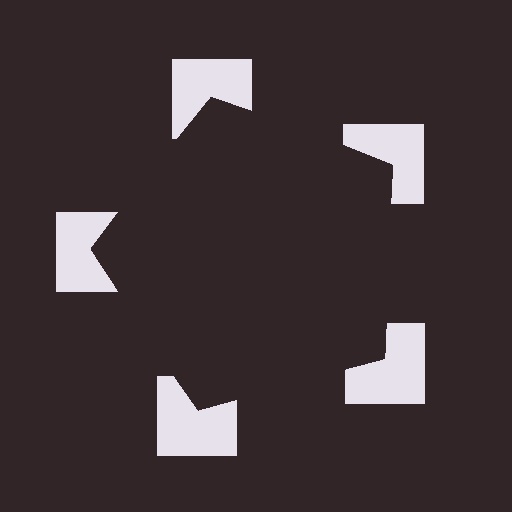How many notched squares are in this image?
There are 5 — one at each vertex of the illusory pentagon.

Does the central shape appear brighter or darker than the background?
It typically appears slightly darker than the background, even though no actual brightness change is drawn.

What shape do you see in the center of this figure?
An illusory pentagon — its edges are inferred from the aligned wedge cuts in the notched squares, not physically drawn.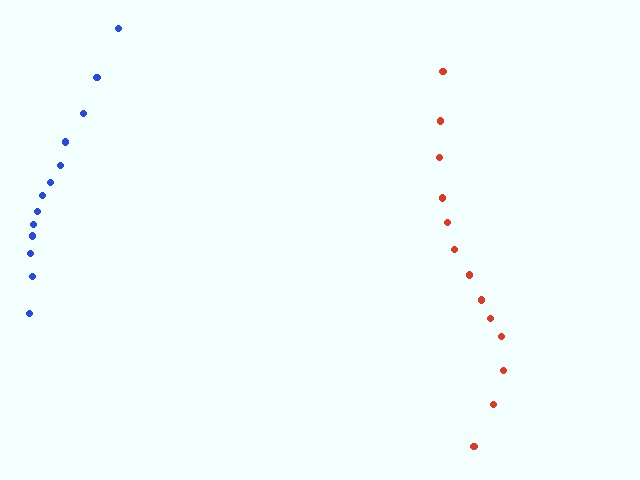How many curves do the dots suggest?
There are 2 distinct paths.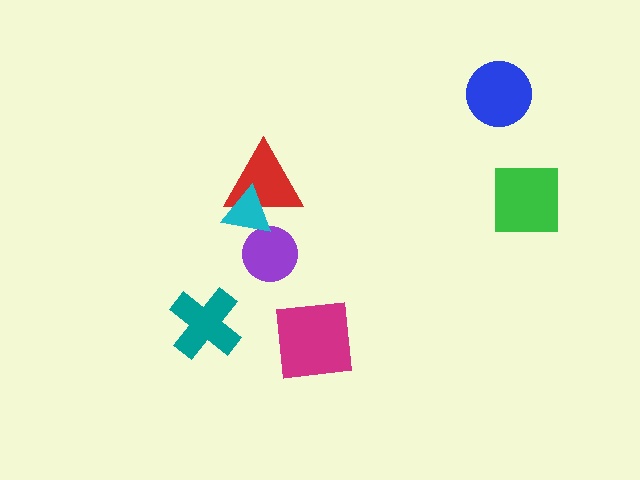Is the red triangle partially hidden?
Yes, it is partially covered by another shape.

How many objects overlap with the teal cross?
0 objects overlap with the teal cross.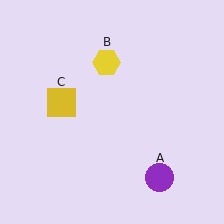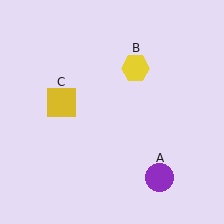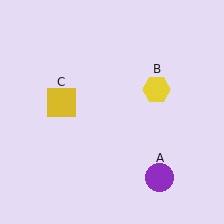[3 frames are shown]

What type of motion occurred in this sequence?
The yellow hexagon (object B) rotated clockwise around the center of the scene.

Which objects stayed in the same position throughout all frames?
Purple circle (object A) and yellow square (object C) remained stationary.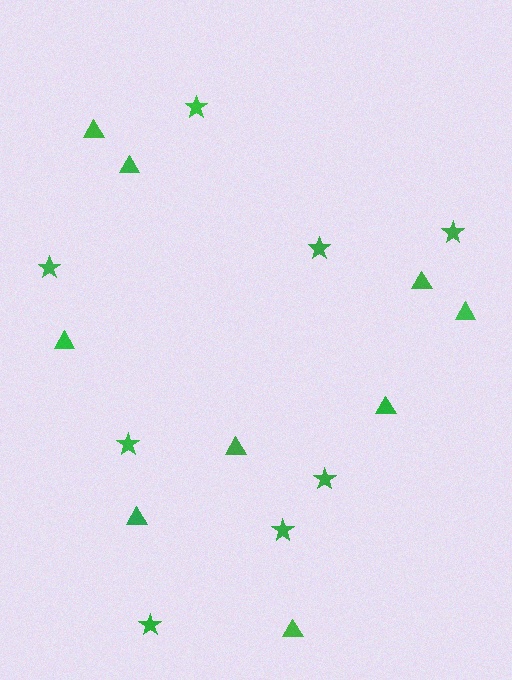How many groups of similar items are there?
There are 2 groups: one group of triangles (9) and one group of stars (8).